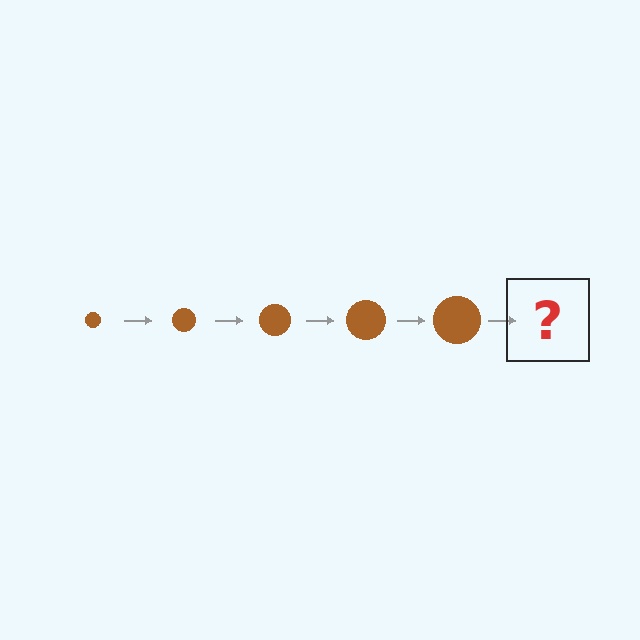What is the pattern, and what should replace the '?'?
The pattern is that the circle gets progressively larger each step. The '?' should be a brown circle, larger than the previous one.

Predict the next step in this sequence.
The next step is a brown circle, larger than the previous one.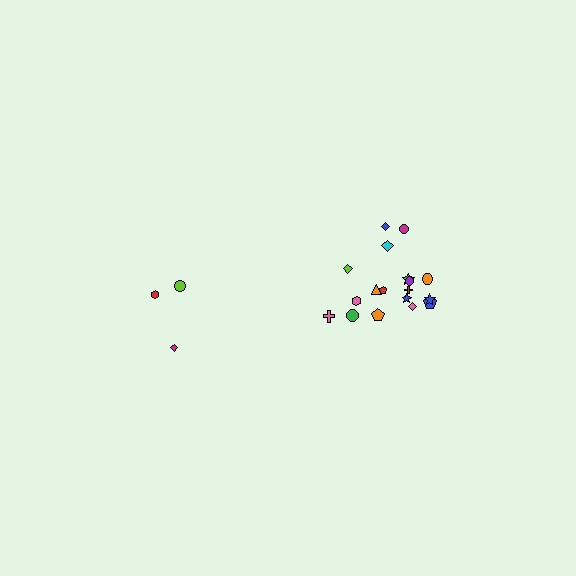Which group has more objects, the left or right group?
The right group.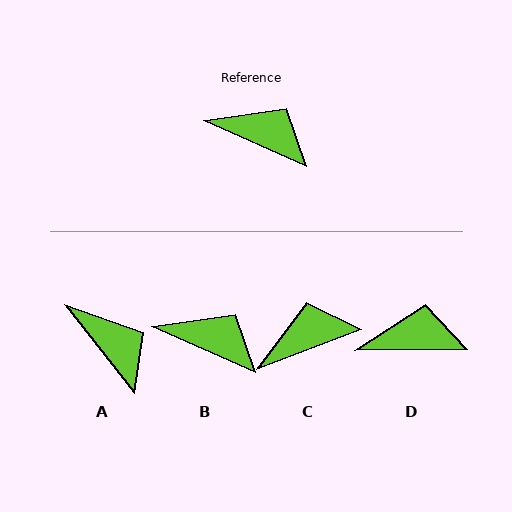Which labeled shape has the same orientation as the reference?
B.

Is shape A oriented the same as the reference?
No, it is off by about 28 degrees.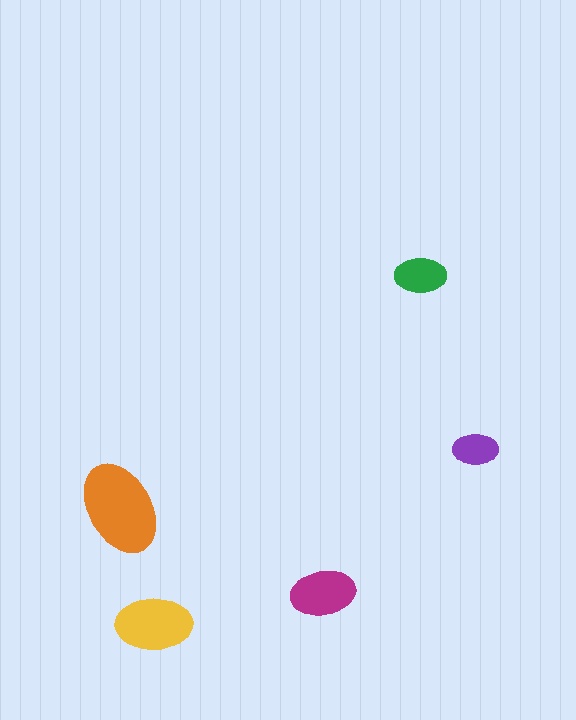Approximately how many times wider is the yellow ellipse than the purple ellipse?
About 1.5 times wider.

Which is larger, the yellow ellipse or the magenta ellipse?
The yellow one.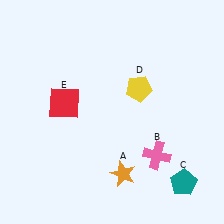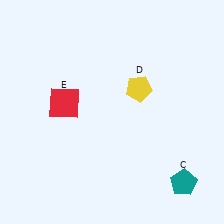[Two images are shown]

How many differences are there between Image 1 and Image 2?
There are 2 differences between the two images.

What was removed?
The pink cross (B), the orange star (A) were removed in Image 2.